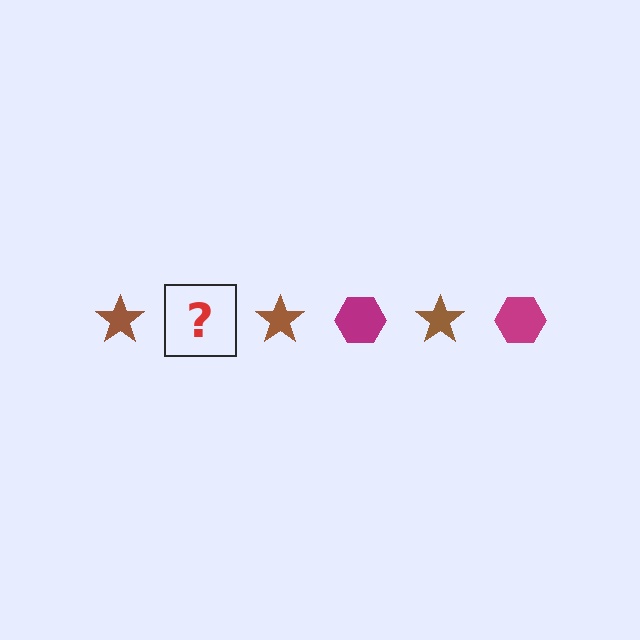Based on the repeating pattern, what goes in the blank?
The blank should be a magenta hexagon.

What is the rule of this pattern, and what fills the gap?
The rule is that the pattern alternates between brown star and magenta hexagon. The gap should be filled with a magenta hexagon.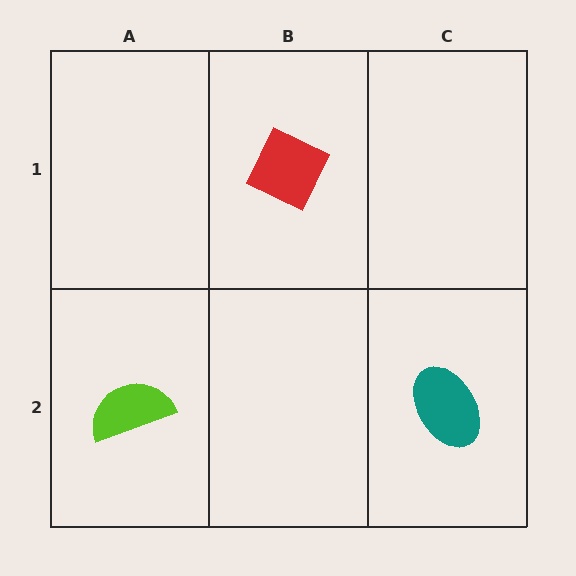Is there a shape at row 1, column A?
No, that cell is empty.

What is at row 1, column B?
A red diamond.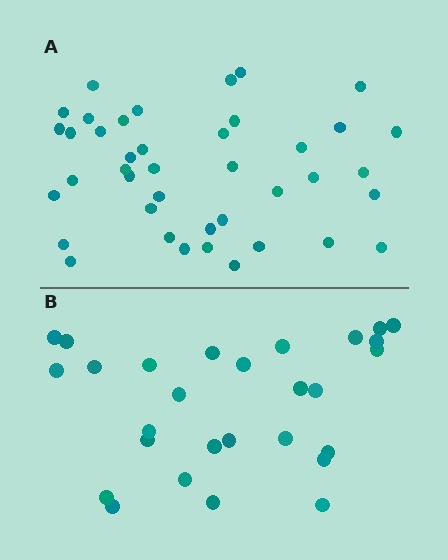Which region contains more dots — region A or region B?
Region A (the top region) has more dots.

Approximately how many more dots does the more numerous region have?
Region A has approximately 15 more dots than region B.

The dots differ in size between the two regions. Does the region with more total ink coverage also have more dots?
No. Region B has more total ink coverage because its dots are larger, but region A actually contains more individual dots. Total area can be misleading — the number of items is what matters here.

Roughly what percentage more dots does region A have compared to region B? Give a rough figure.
About 45% more.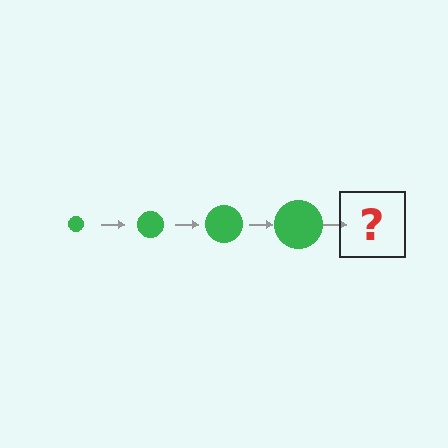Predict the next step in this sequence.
The next step is a green circle, larger than the previous one.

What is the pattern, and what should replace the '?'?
The pattern is that the circle gets progressively larger each step. The '?' should be a green circle, larger than the previous one.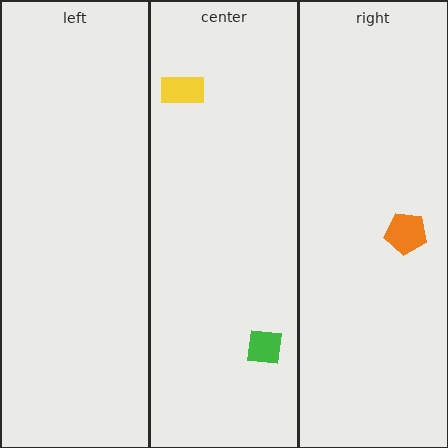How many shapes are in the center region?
2.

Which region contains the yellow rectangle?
The center region.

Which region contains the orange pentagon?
The right region.